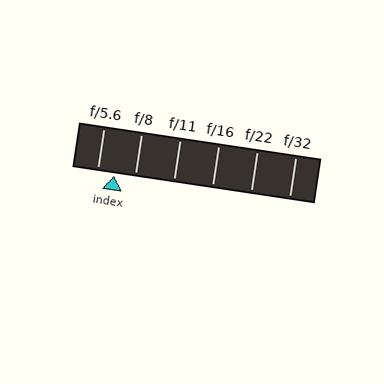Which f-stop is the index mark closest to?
The index mark is closest to f/5.6.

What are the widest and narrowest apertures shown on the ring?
The widest aperture shown is f/5.6 and the narrowest is f/32.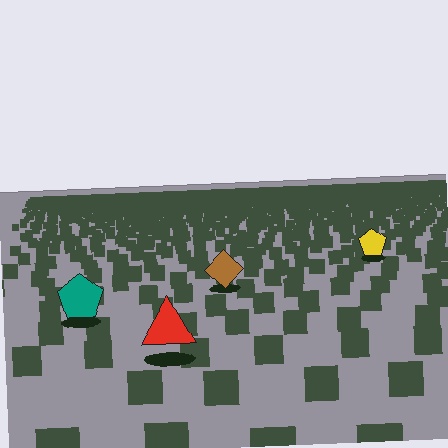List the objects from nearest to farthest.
From nearest to farthest: the red triangle, the teal pentagon, the brown diamond, the yellow pentagon.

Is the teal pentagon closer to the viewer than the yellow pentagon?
Yes. The teal pentagon is closer — you can tell from the texture gradient: the ground texture is coarser near it.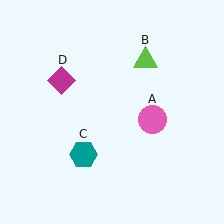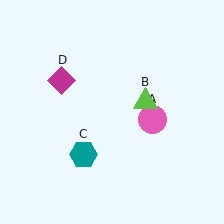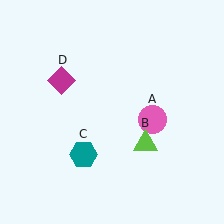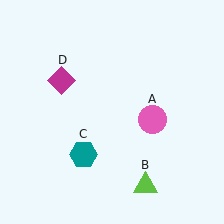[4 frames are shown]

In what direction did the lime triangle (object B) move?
The lime triangle (object B) moved down.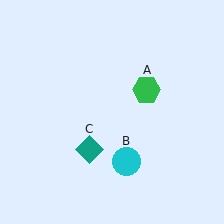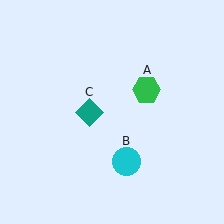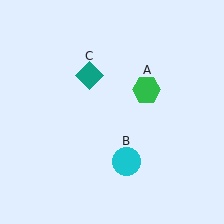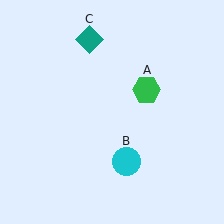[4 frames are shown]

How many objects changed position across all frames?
1 object changed position: teal diamond (object C).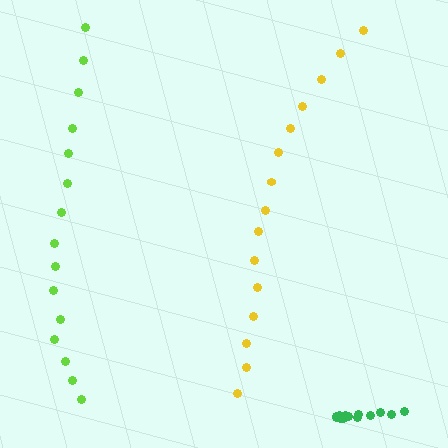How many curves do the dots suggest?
There are 3 distinct paths.